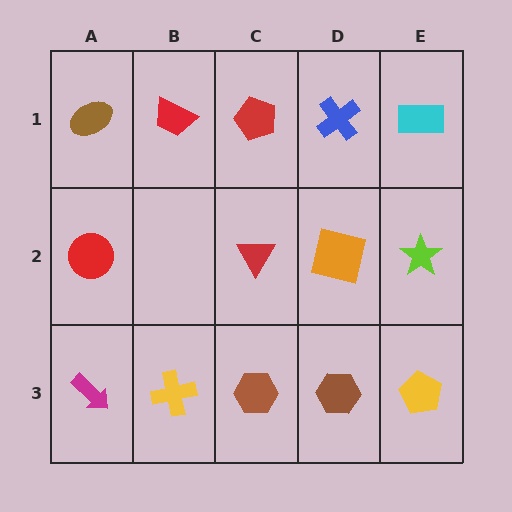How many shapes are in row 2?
4 shapes.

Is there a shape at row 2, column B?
No, that cell is empty.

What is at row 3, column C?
A brown hexagon.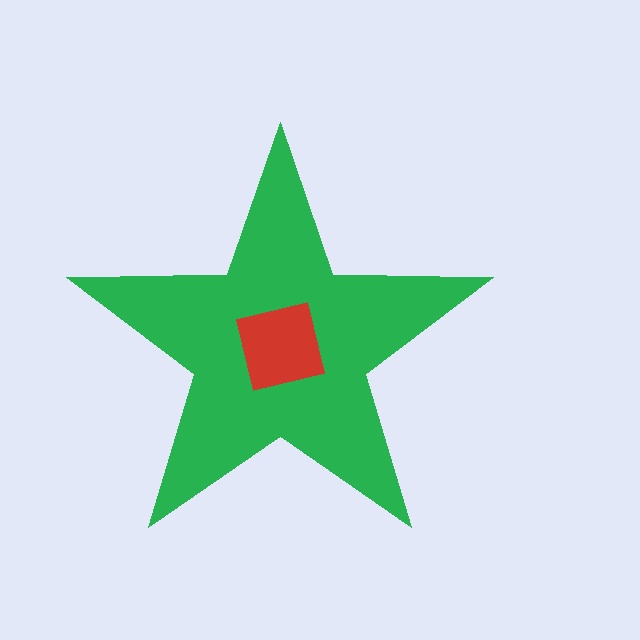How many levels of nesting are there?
2.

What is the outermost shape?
The green star.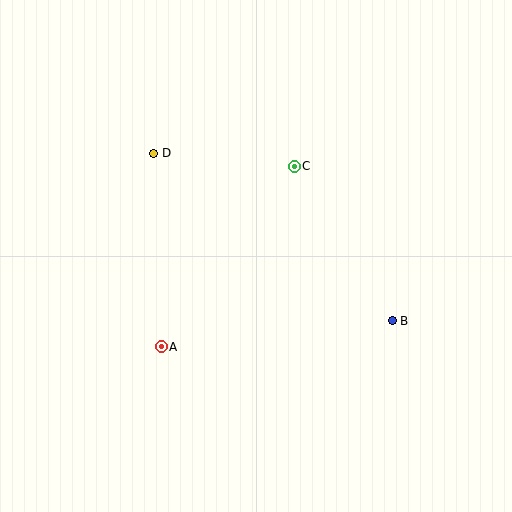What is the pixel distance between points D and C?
The distance between D and C is 141 pixels.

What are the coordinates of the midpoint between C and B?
The midpoint between C and B is at (343, 243).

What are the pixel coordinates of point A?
Point A is at (161, 347).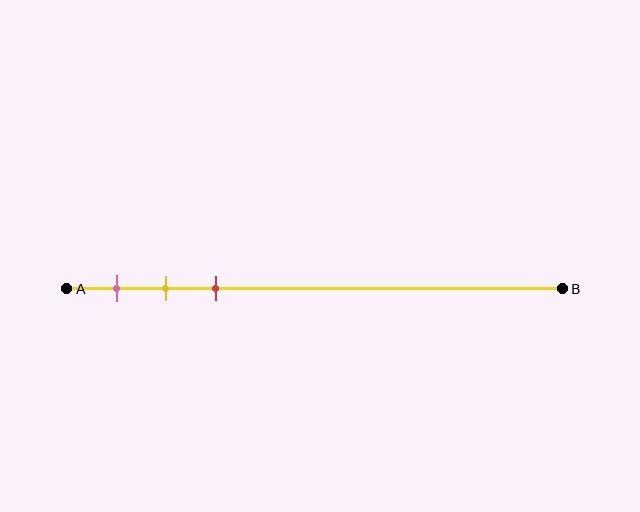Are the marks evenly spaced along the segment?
Yes, the marks are approximately evenly spaced.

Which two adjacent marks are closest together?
The yellow and red marks are the closest adjacent pair.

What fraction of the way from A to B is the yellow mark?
The yellow mark is approximately 20% (0.2) of the way from A to B.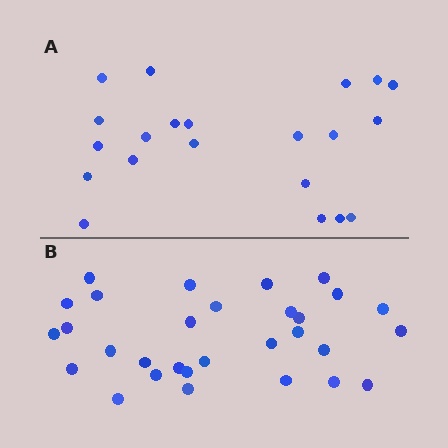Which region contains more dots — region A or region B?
Region B (the bottom region) has more dots.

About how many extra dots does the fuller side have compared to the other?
Region B has roughly 8 or so more dots than region A.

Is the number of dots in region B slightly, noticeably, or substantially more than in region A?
Region B has noticeably more, but not dramatically so. The ratio is roughly 1.4 to 1.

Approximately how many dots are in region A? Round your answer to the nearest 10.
About 20 dots. (The exact count is 21, which rounds to 20.)